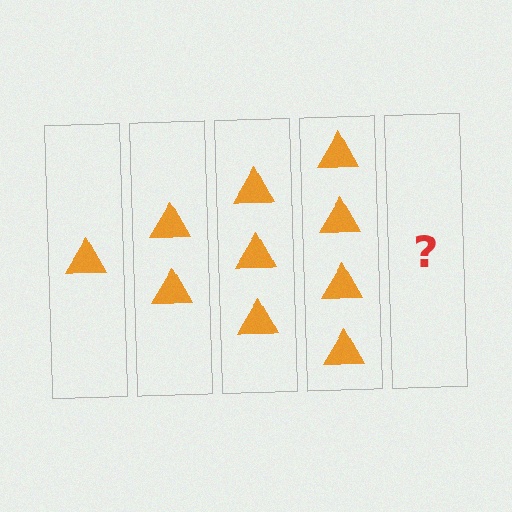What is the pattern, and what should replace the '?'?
The pattern is that each step adds one more triangle. The '?' should be 5 triangles.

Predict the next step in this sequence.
The next step is 5 triangles.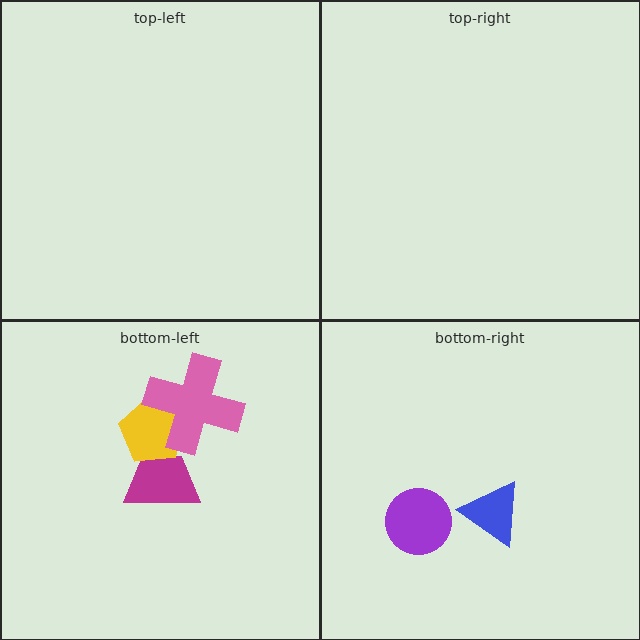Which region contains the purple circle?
The bottom-right region.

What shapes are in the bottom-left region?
The magenta trapezoid, the yellow pentagon, the pink cross.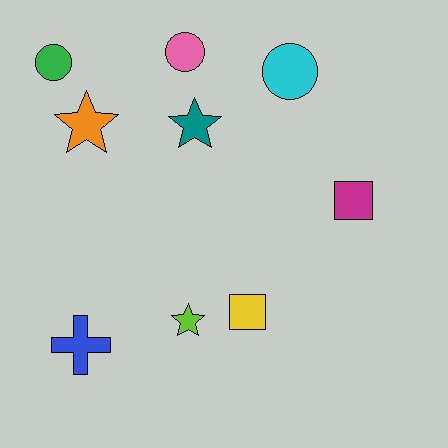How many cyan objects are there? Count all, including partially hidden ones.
There is 1 cyan object.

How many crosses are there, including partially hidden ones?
There is 1 cross.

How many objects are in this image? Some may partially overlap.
There are 9 objects.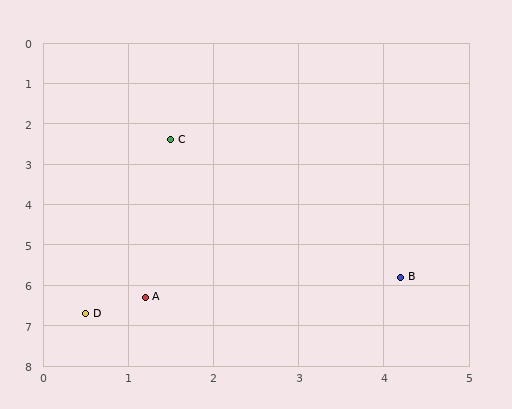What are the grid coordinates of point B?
Point B is at approximately (4.2, 5.8).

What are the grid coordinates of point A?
Point A is at approximately (1.2, 6.3).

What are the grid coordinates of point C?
Point C is at approximately (1.5, 2.4).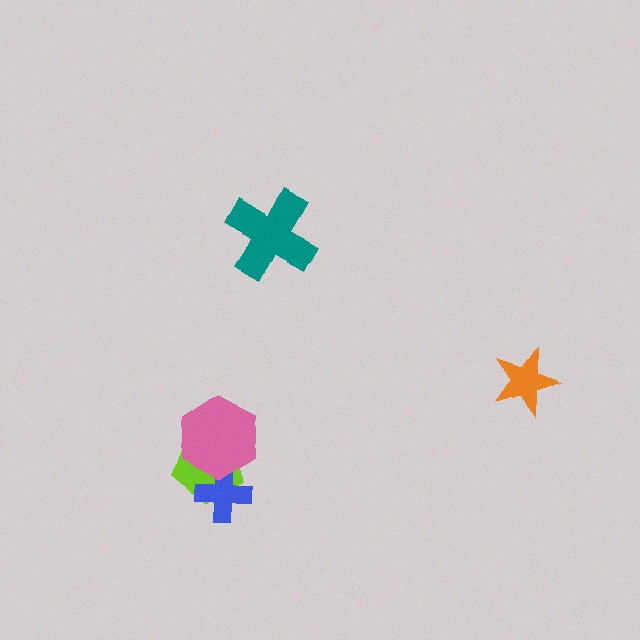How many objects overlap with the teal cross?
0 objects overlap with the teal cross.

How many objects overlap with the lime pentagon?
2 objects overlap with the lime pentagon.